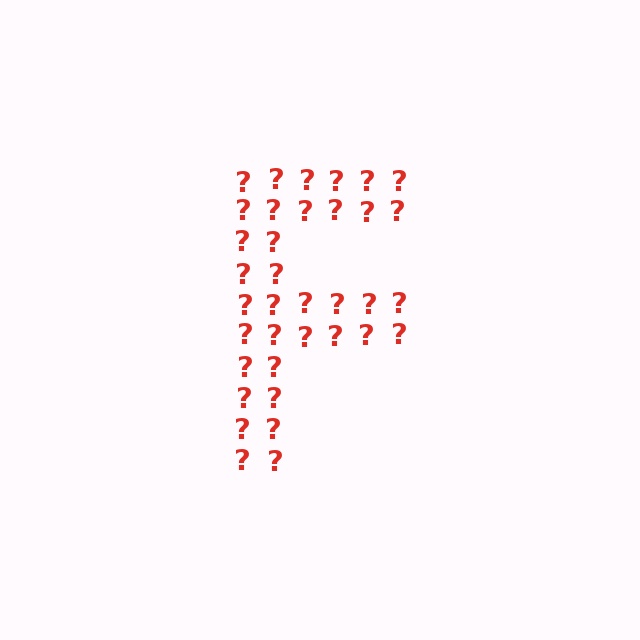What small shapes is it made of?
It is made of small question marks.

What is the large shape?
The large shape is the letter F.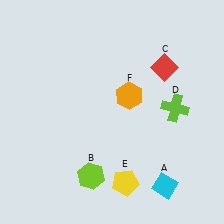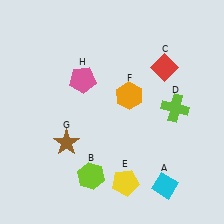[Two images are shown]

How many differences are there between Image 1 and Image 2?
There are 2 differences between the two images.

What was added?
A brown star (G), a pink pentagon (H) were added in Image 2.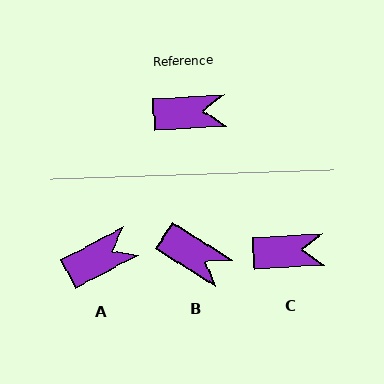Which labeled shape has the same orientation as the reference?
C.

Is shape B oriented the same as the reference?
No, it is off by about 36 degrees.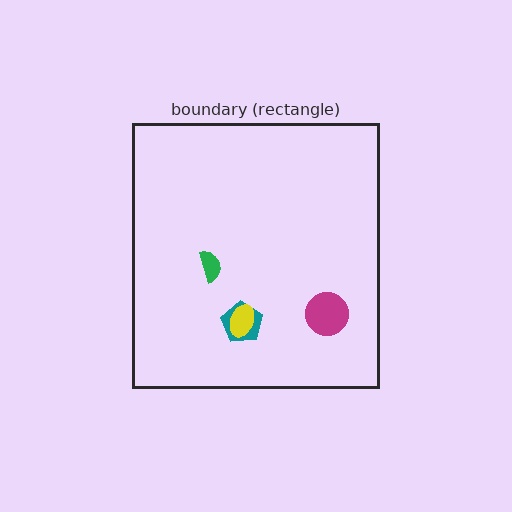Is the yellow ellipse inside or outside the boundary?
Inside.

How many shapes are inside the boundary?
4 inside, 0 outside.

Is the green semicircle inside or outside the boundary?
Inside.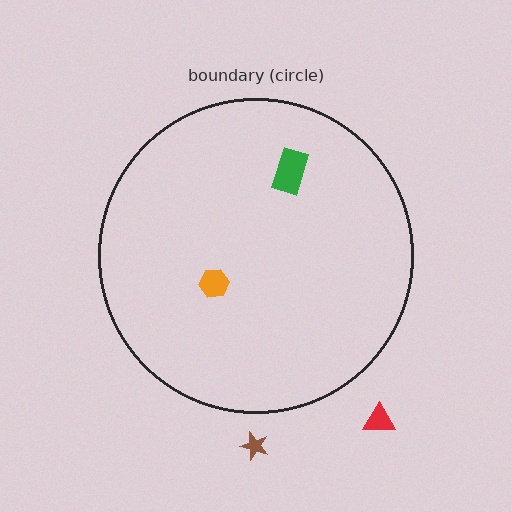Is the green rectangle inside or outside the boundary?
Inside.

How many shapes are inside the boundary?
2 inside, 2 outside.